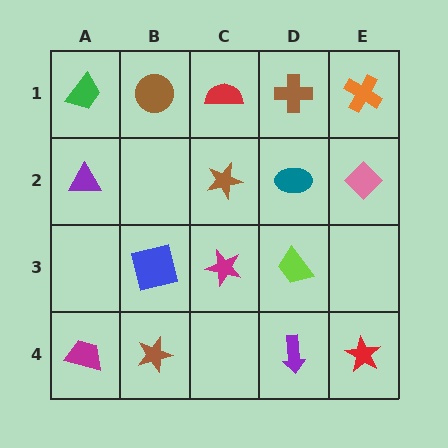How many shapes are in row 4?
4 shapes.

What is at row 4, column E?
A red star.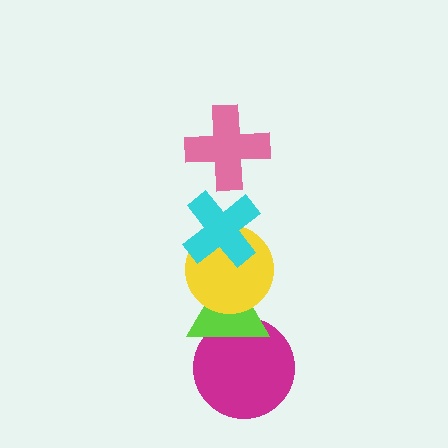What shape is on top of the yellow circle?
The cyan cross is on top of the yellow circle.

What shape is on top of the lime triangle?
The yellow circle is on top of the lime triangle.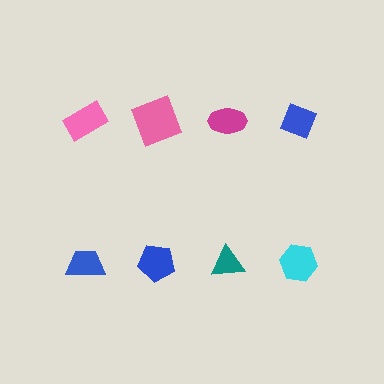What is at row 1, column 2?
A pink square.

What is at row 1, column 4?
A blue diamond.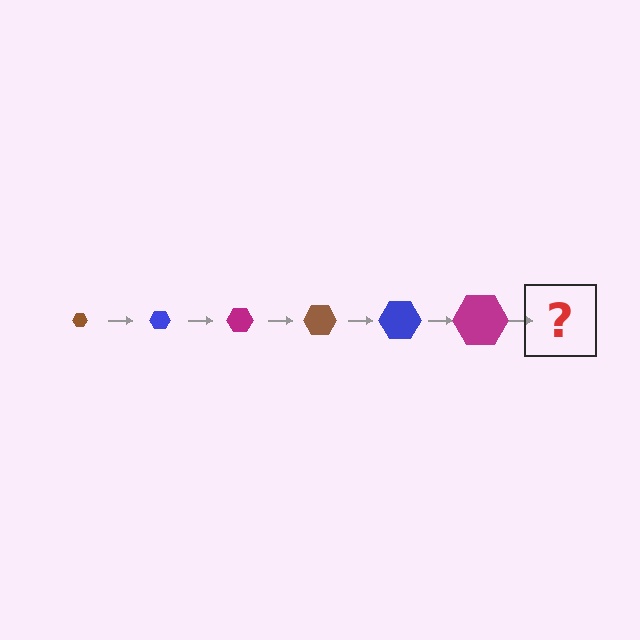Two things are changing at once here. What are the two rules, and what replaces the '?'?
The two rules are that the hexagon grows larger each step and the color cycles through brown, blue, and magenta. The '?' should be a brown hexagon, larger than the previous one.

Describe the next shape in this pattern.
It should be a brown hexagon, larger than the previous one.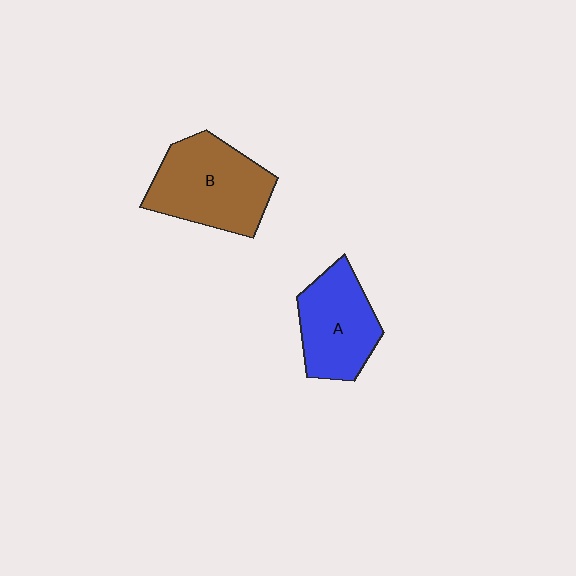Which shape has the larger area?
Shape B (brown).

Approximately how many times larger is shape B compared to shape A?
Approximately 1.2 times.